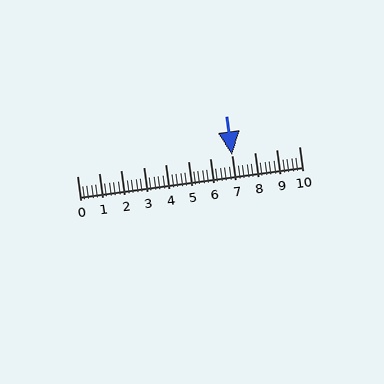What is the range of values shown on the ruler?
The ruler shows values from 0 to 10.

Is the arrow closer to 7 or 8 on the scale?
The arrow is closer to 7.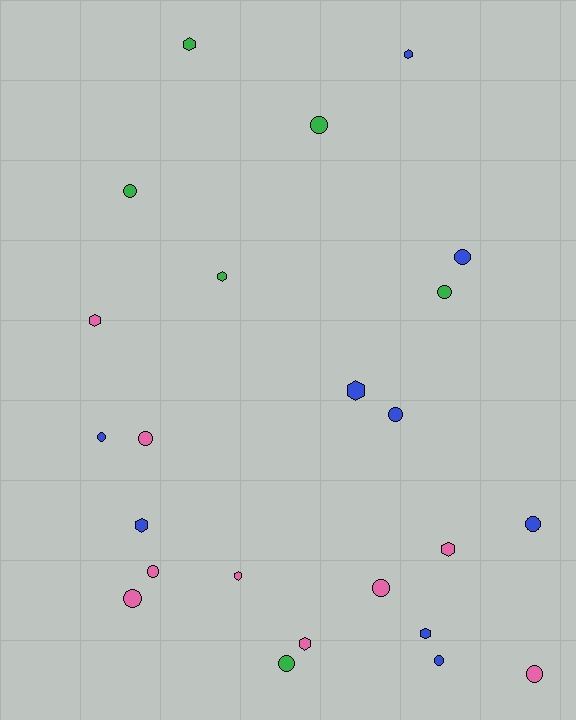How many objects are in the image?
There are 24 objects.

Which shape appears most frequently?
Circle, with 14 objects.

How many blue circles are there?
There are 5 blue circles.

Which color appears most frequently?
Blue, with 9 objects.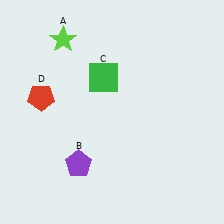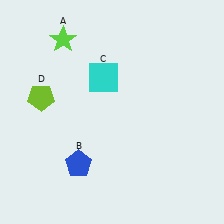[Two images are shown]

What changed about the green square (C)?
In Image 1, C is green. In Image 2, it changed to cyan.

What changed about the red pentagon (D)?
In Image 1, D is red. In Image 2, it changed to lime.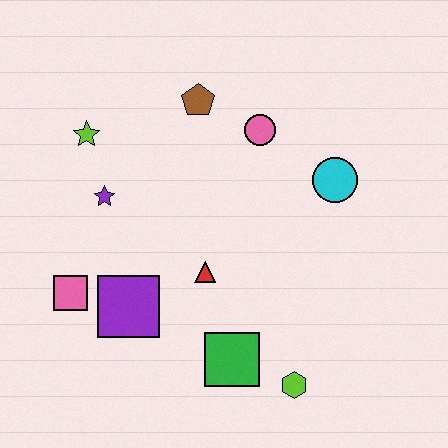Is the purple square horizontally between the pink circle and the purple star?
Yes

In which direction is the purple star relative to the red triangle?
The purple star is to the left of the red triangle.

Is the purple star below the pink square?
No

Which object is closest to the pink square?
The purple square is closest to the pink square.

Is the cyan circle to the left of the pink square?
No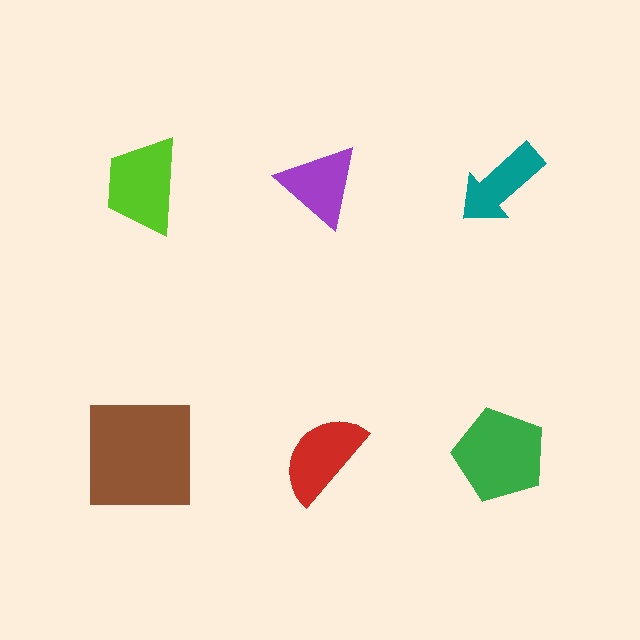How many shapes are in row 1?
3 shapes.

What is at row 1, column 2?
A purple triangle.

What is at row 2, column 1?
A brown square.